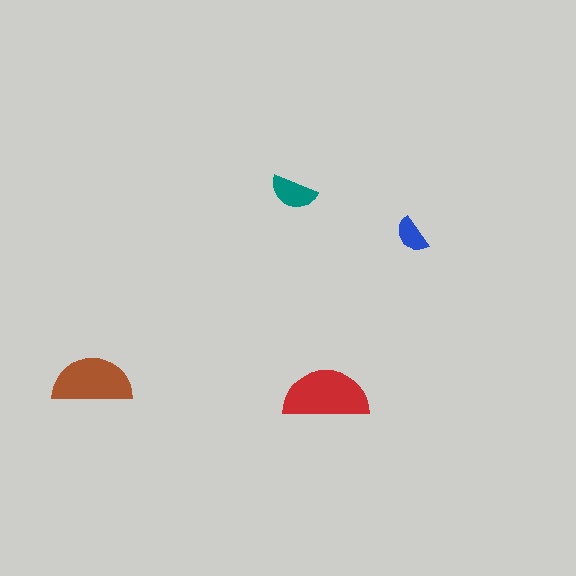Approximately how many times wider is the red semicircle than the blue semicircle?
About 2.5 times wider.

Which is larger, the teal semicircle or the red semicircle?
The red one.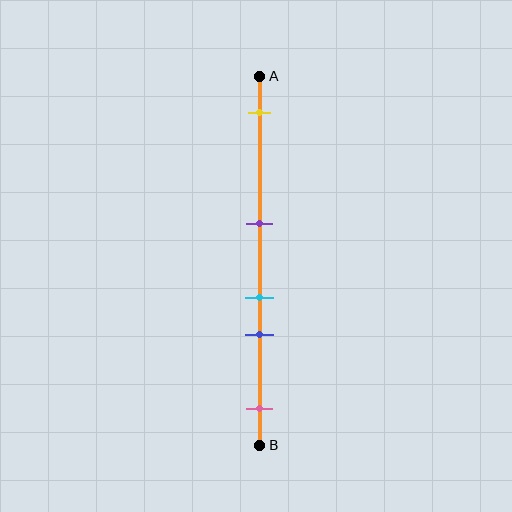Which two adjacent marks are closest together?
The cyan and blue marks are the closest adjacent pair.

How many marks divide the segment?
There are 5 marks dividing the segment.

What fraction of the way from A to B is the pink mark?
The pink mark is approximately 90% (0.9) of the way from A to B.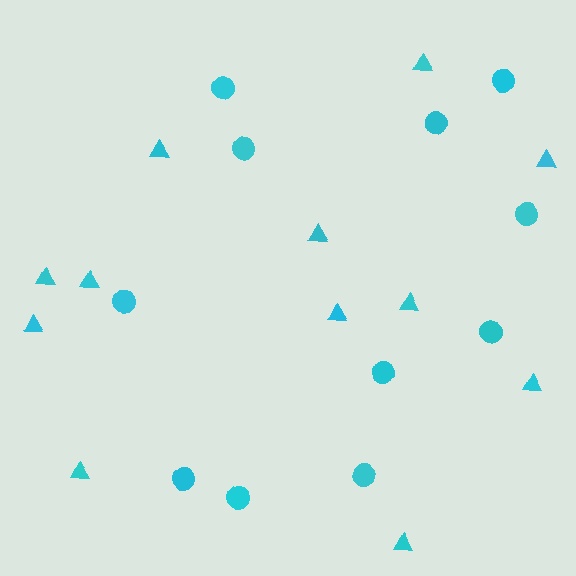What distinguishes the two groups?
There are 2 groups: one group of circles (11) and one group of triangles (12).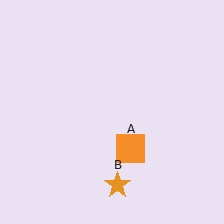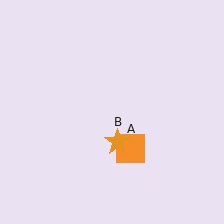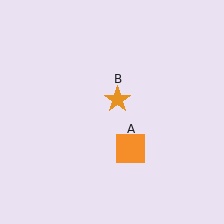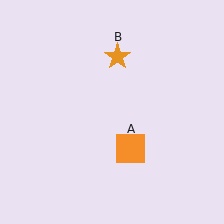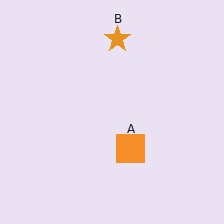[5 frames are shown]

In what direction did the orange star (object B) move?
The orange star (object B) moved up.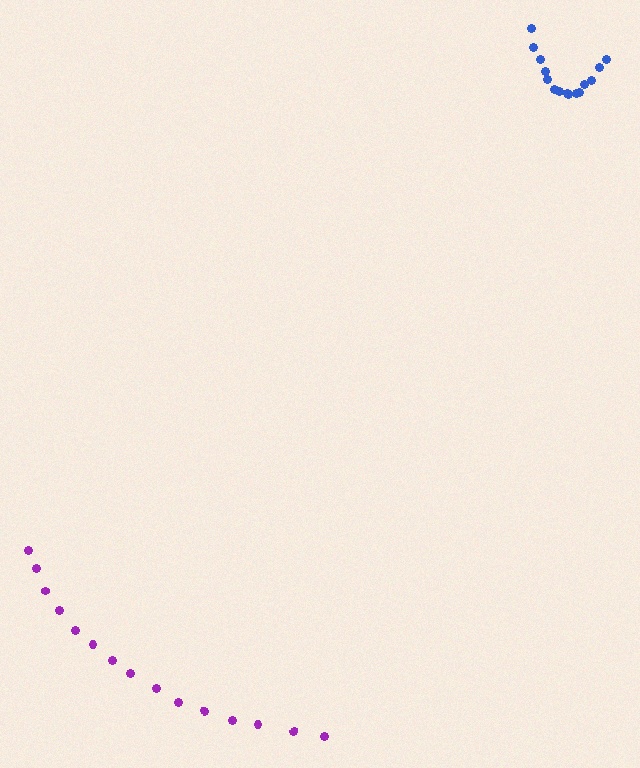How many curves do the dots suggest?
There are 2 distinct paths.